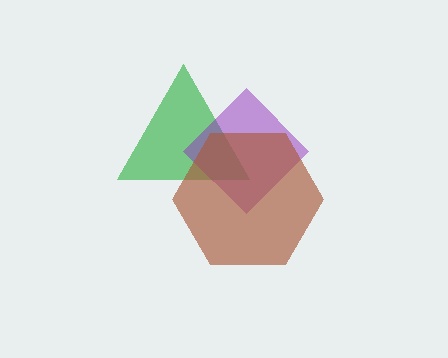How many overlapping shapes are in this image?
There are 3 overlapping shapes in the image.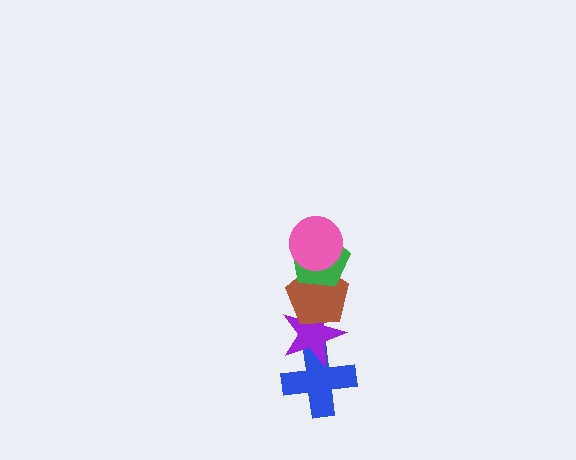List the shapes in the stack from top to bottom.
From top to bottom: the pink circle, the green pentagon, the brown pentagon, the purple star, the blue cross.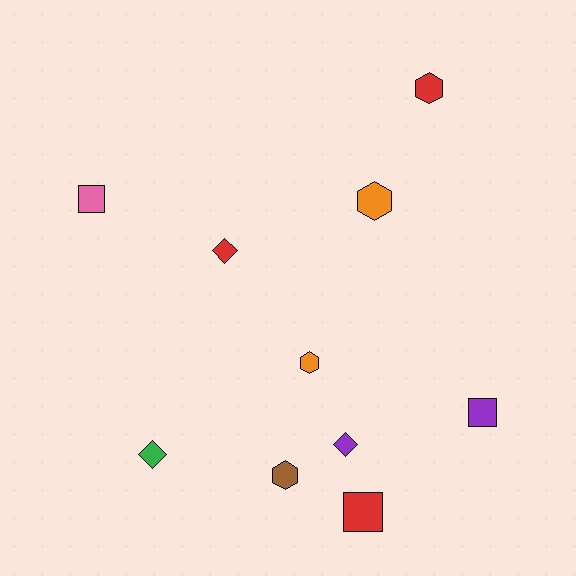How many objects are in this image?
There are 10 objects.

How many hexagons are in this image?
There are 4 hexagons.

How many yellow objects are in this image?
There are no yellow objects.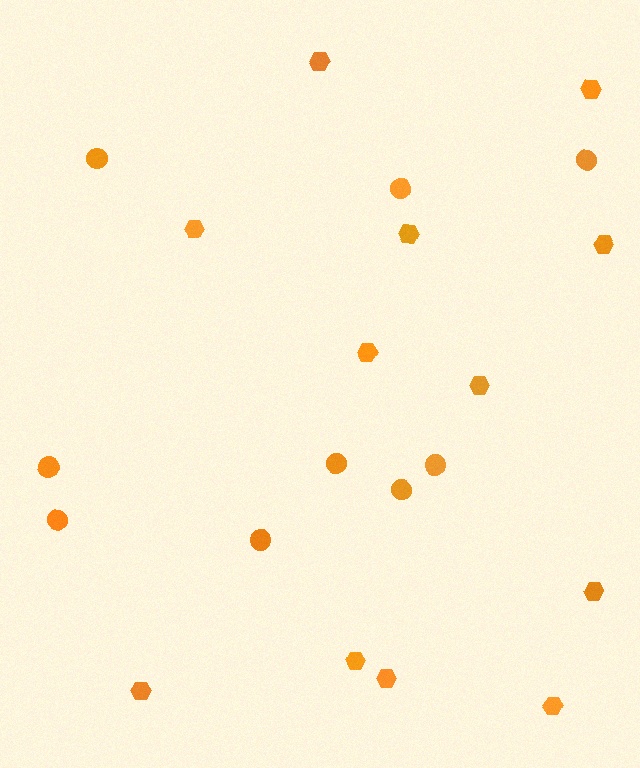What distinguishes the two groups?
There are 2 groups: one group of circles (9) and one group of hexagons (12).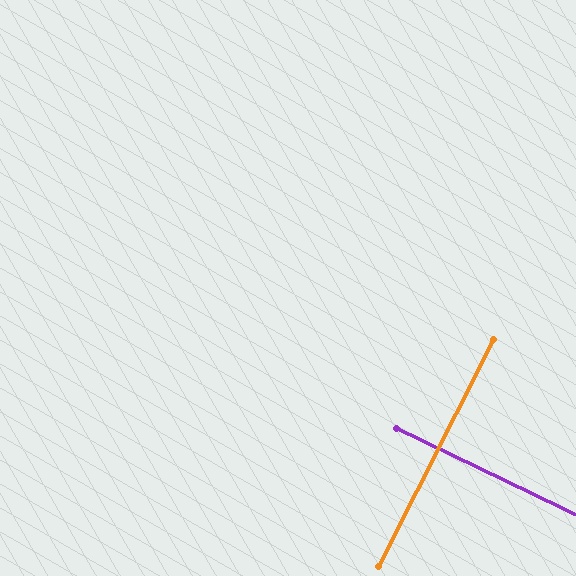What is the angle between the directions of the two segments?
Approximately 89 degrees.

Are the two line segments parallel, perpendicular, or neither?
Perpendicular — they meet at approximately 89°.